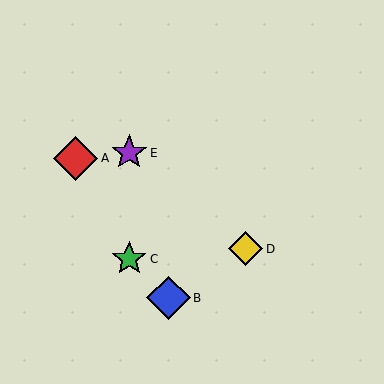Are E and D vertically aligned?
No, E is at x≈129 and D is at x≈246.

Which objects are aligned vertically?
Objects C, E are aligned vertically.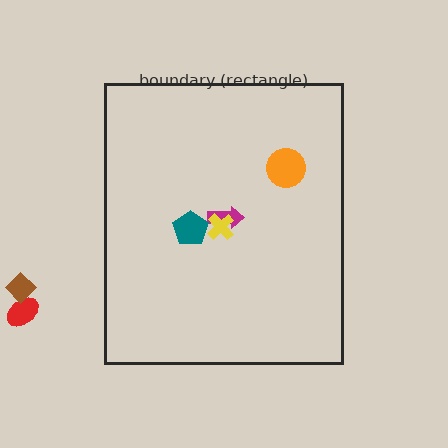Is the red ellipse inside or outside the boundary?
Outside.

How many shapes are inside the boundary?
4 inside, 2 outside.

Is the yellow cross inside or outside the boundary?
Inside.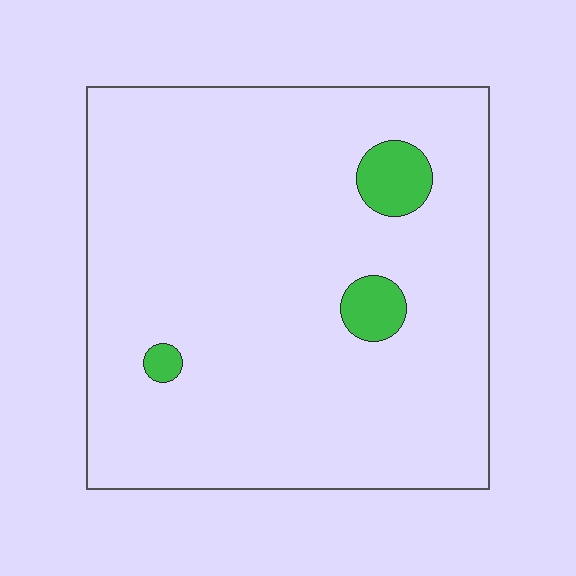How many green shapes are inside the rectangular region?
3.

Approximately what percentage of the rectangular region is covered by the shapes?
Approximately 5%.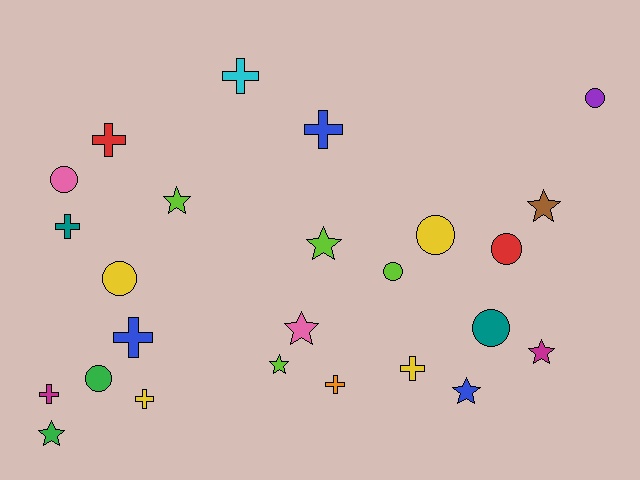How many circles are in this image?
There are 8 circles.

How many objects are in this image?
There are 25 objects.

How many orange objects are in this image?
There is 1 orange object.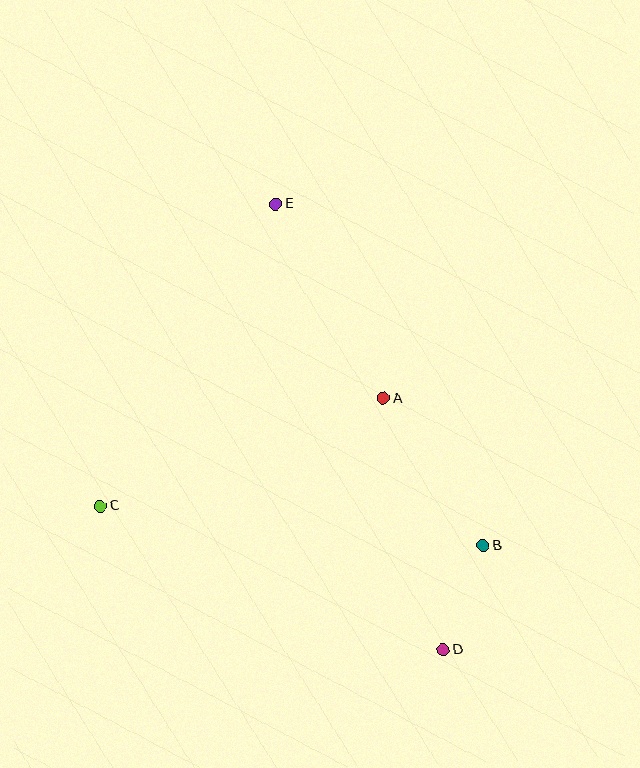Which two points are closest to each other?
Points B and D are closest to each other.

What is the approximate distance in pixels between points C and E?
The distance between C and E is approximately 349 pixels.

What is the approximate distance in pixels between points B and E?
The distance between B and E is approximately 399 pixels.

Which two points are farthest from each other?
Points D and E are farthest from each other.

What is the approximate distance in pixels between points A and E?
The distance between A and E is approximately 222 pixels.